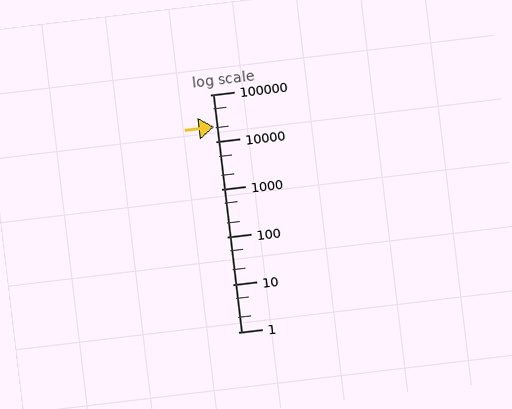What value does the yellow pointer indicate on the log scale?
The pointer indicates approximately 21000.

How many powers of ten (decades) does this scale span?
The scale spans 5 decades, from 1 to 100000.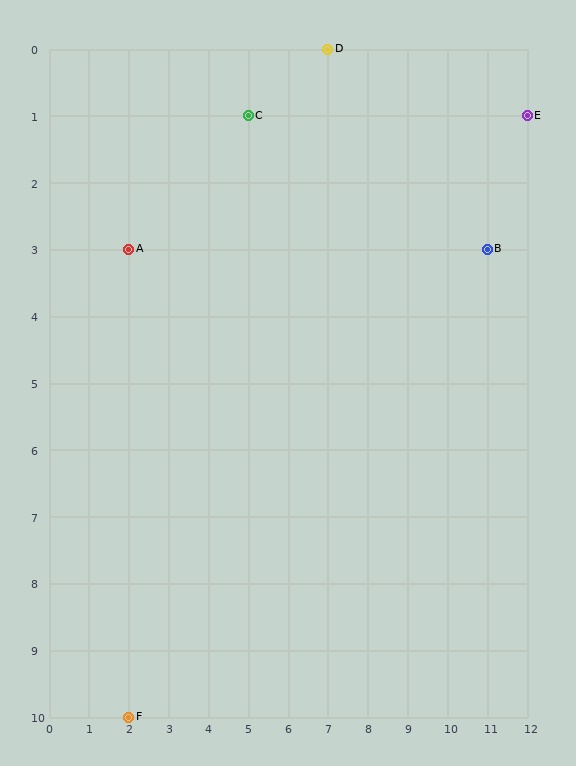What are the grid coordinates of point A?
Point A is at grid coordinates (2, 3).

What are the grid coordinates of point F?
Point F is at grid coordinates (2, 10).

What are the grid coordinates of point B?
Point B is at grid coordinates (11, 3).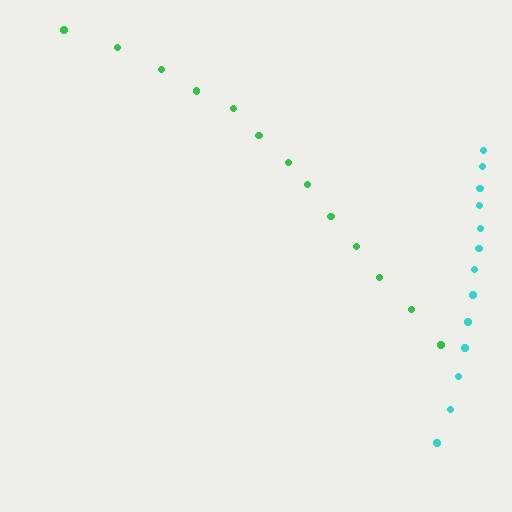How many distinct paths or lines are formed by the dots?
There are 2 distinct paths.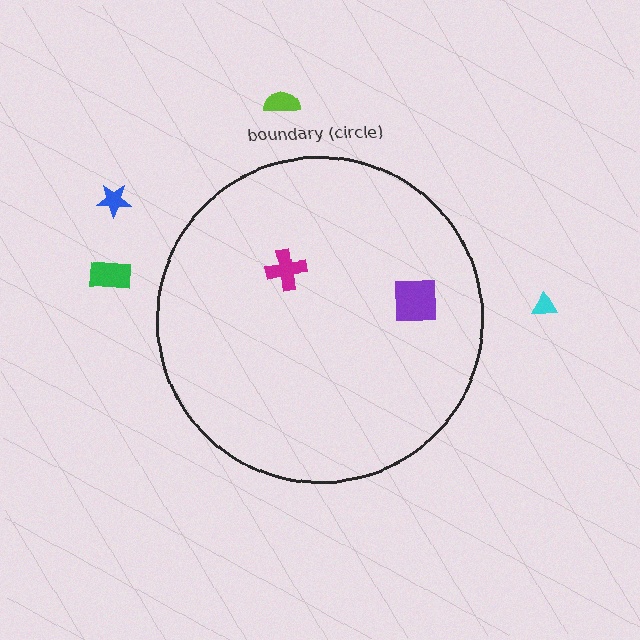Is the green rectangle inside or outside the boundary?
Outside.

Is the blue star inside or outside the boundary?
Outside.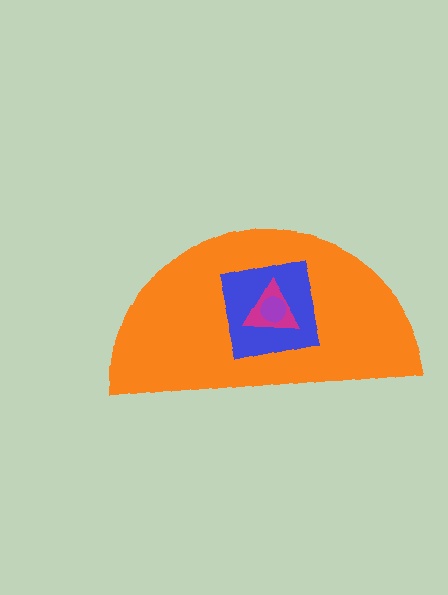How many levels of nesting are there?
4.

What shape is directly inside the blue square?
The magenta triangle.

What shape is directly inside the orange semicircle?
The blue square.